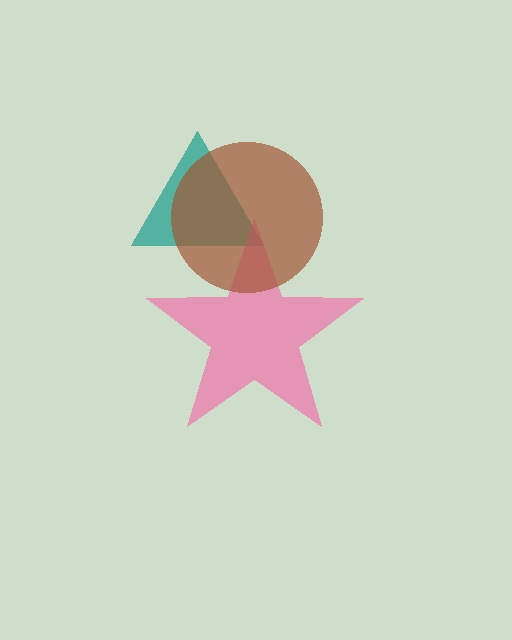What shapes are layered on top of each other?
The layered shapes are: a teal triangle, a pink star, a brown circle.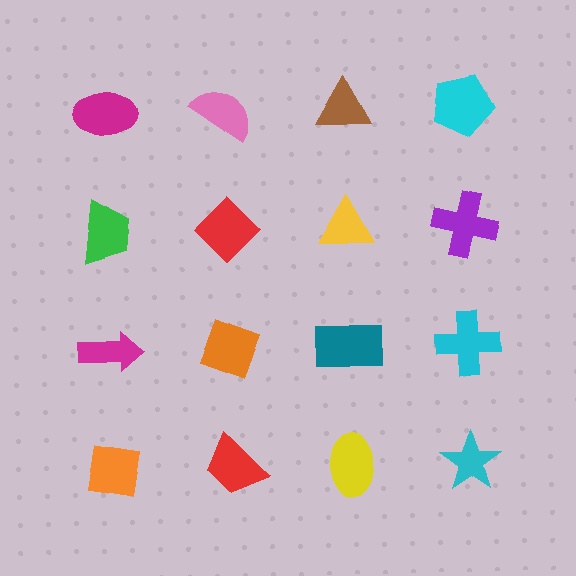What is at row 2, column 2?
A red diamond.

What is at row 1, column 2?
A pink semicircle.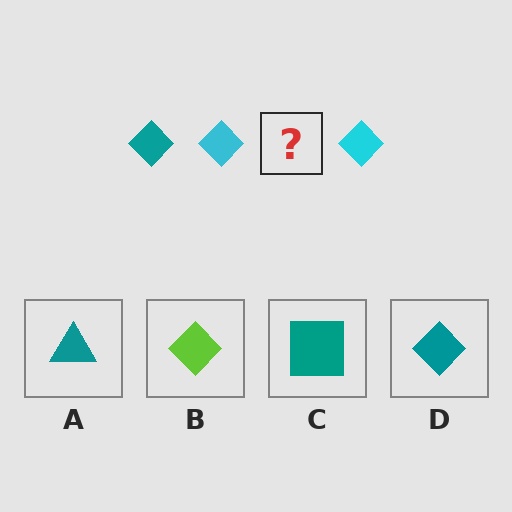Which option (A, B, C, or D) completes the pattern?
D.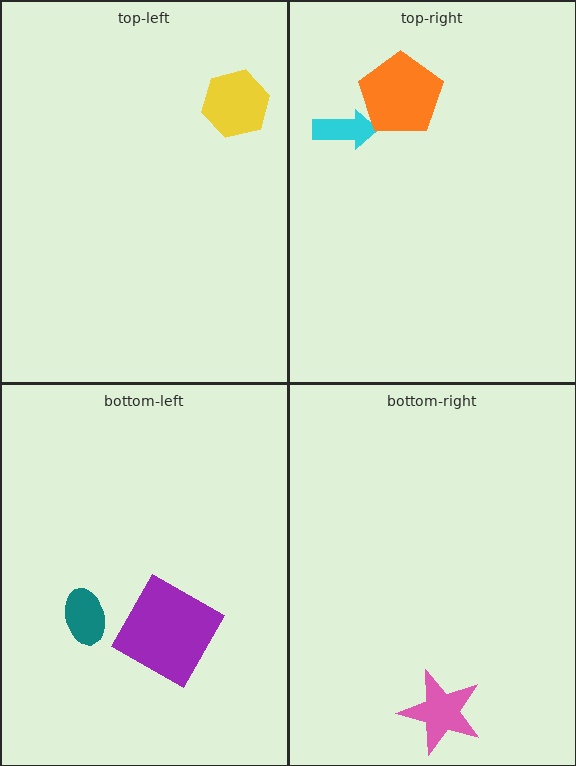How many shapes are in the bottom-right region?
1.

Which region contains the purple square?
The bottom-left region.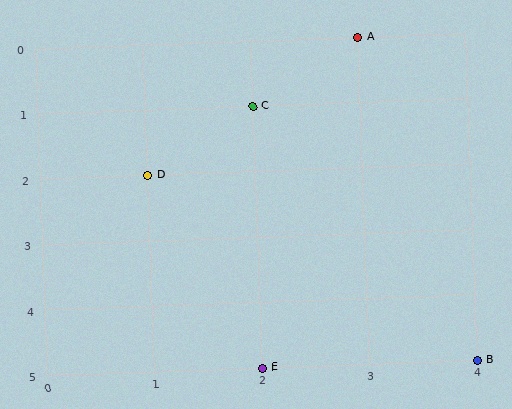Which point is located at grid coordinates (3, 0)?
Point A is at (3, 0).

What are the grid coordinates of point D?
Point D is at grid coordinates (1, 2).